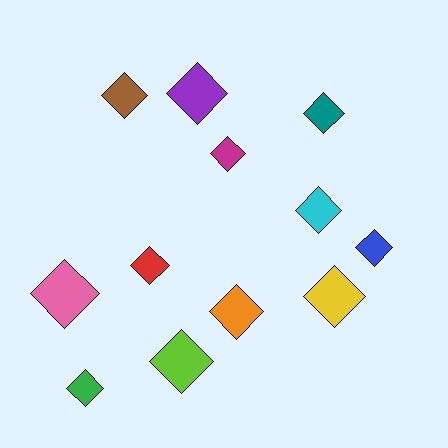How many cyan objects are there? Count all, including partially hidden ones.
There is 1 cyan object.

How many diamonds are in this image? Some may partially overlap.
There are 12 diamonds.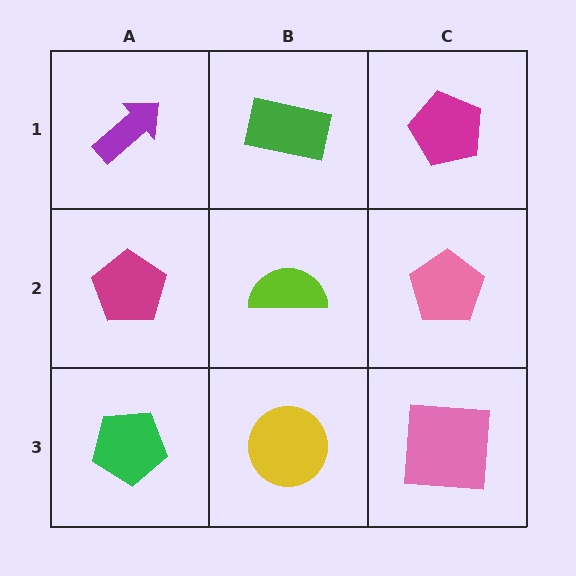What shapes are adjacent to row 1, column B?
A lime semicircle (row 2, column B), a purple arrow (row 1, column A), a magenta pentagon (row 1, column C).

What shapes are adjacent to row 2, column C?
A magenta pentagon (row 1, column C), a pink square (row 3, column C), a lime semicircle (row 2, column B).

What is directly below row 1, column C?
A pink pentagon.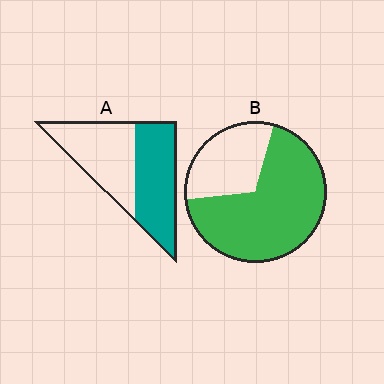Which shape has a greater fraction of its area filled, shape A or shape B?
Shape B.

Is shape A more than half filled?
Roughly half.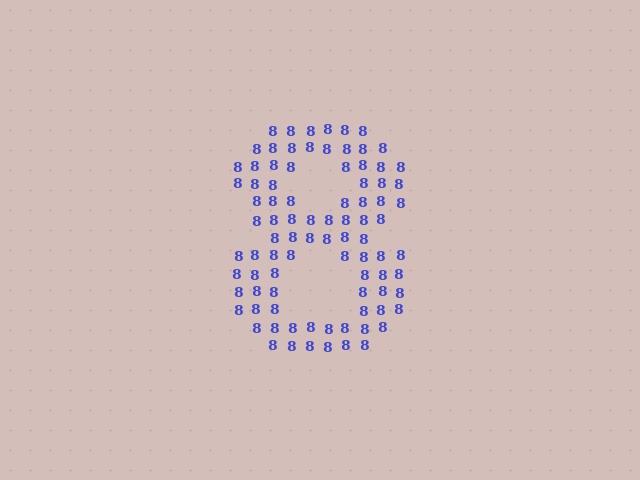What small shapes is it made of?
It is made of small digit 8's.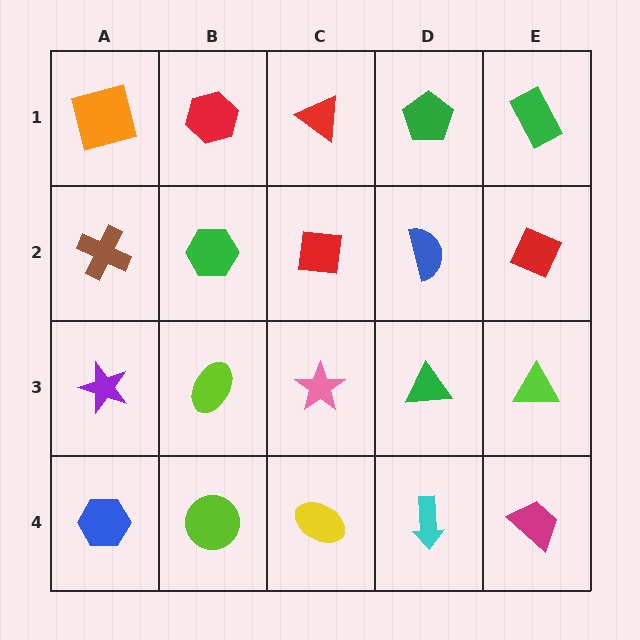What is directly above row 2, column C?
A red triangle.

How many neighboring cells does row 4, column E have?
2.